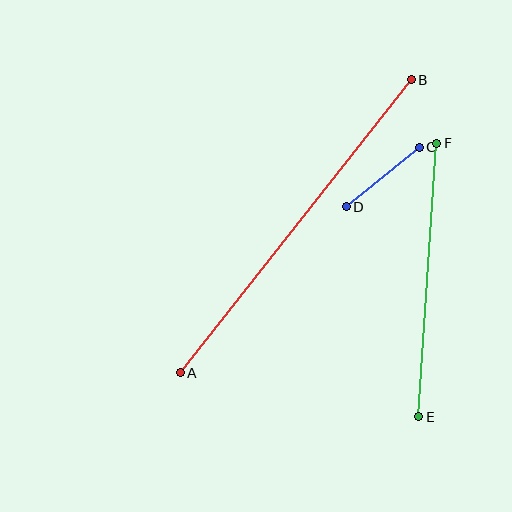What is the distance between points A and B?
The distance is approximately 373 pixels.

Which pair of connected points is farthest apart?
Points A and B are farthest apart.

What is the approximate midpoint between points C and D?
The midpoint is at approximately (383, 177) pixels.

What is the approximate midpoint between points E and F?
The midpoint is at approximately (428, 280) pixels.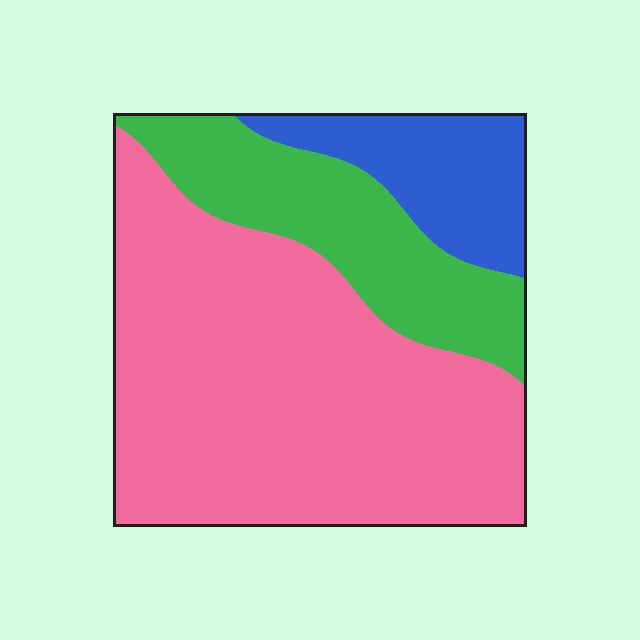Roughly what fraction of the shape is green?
Green covers about 25% of the shape.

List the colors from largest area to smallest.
From largest to smallest: pink, green, blue.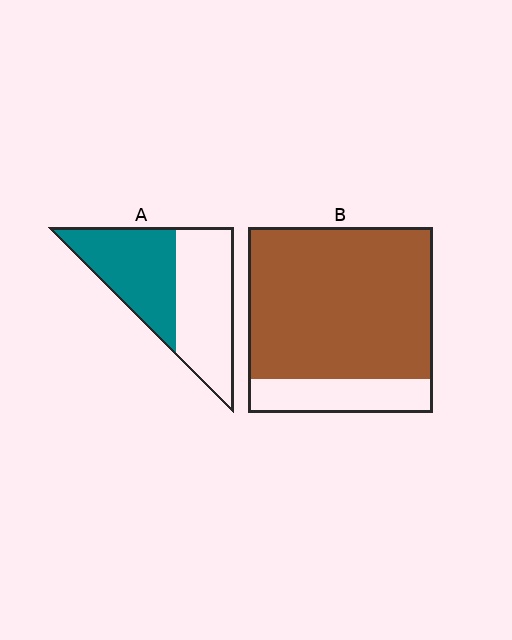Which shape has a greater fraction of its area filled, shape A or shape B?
Shape B.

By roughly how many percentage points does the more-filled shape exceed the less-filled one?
By roughly 35 percentage points (B over A).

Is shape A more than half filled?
Roughly half.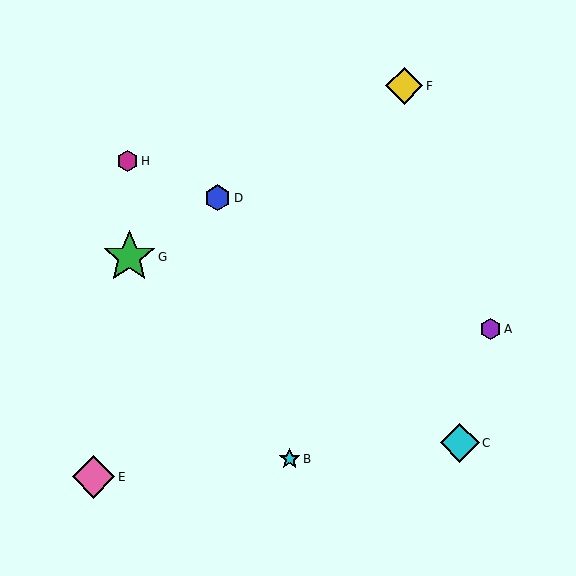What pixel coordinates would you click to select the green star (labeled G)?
Click at (129, 257) to select the green star G.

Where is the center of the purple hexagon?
The center of the purple hexagon is at (491, 329).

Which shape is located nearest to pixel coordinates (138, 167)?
The magenta hexagon (labeled H) at (127, 161) is nearest to that location.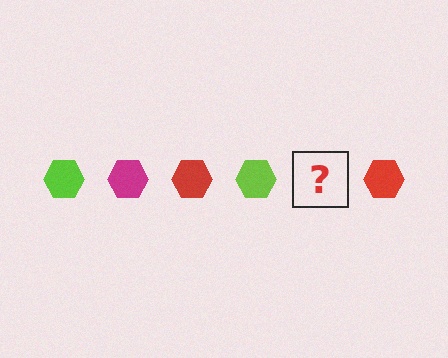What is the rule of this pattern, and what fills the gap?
The rule is that the pattern cycles through lime, magenta, red hexagons. The gap should be filled with a magenta hexagon.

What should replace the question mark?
The question mark should be replaced with a magenta hexagon.